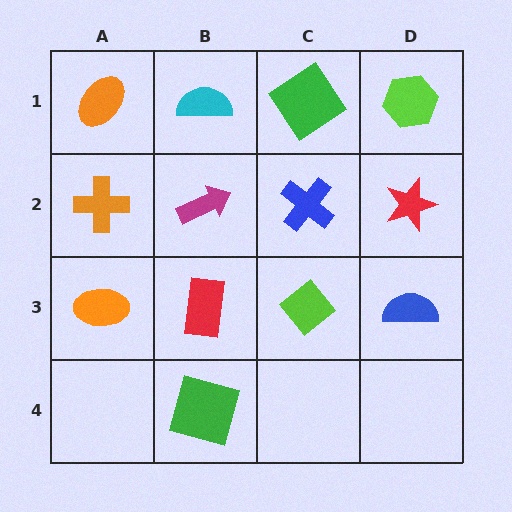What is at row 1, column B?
A cyan semicircle.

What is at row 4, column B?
A green square.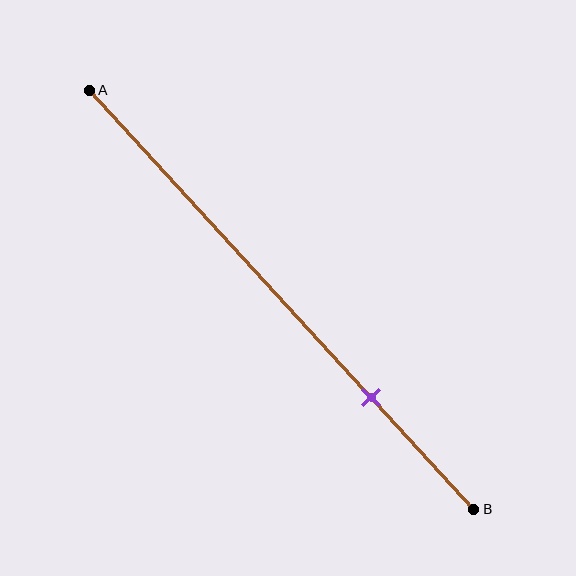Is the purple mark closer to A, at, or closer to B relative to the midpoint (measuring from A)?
The purple mark is closer to point B than the midpoint of segment AB.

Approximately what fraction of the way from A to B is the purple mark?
The purple mark is approximately 75% of the way from A to B.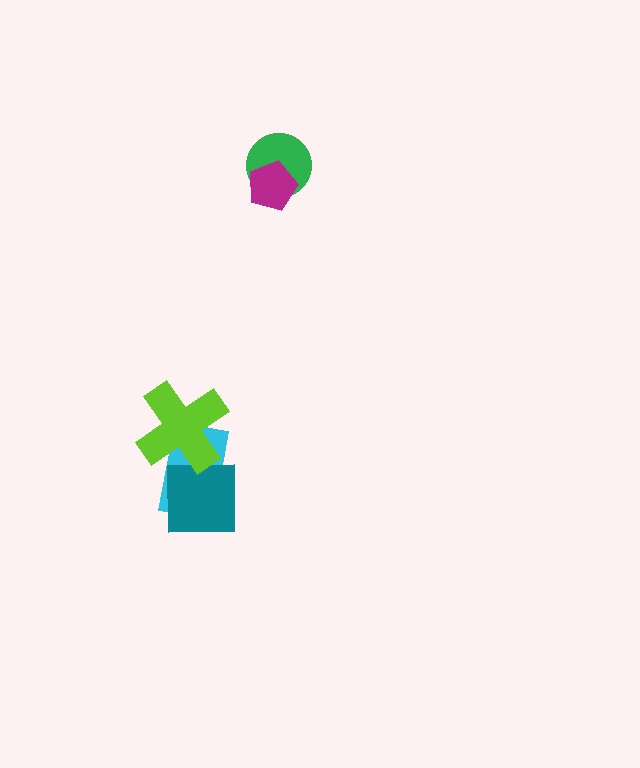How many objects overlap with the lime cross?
1 object overlaps with the lime cross.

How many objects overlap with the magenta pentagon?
1 object overlaps with the magenta pentagon.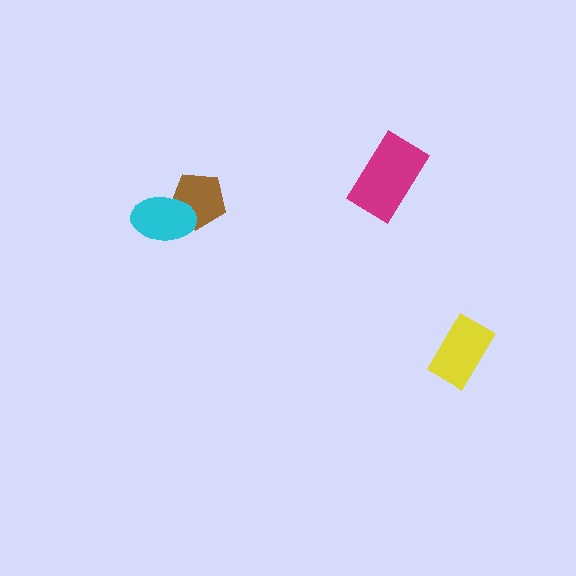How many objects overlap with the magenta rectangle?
0 objects overlap with the magenta rectangle.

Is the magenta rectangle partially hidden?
No, no other shape covers it.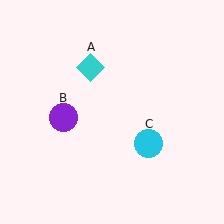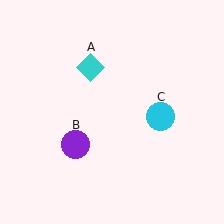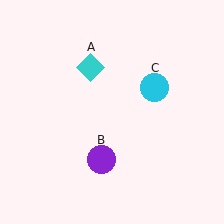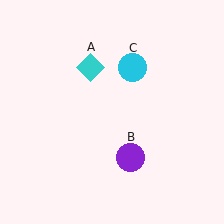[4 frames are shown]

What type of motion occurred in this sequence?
The purple circle (object B), cyan circle (object C) rotated counterclockwise around the center of the scene.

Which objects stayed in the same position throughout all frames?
Cyan diamond (object A) remained stationary.